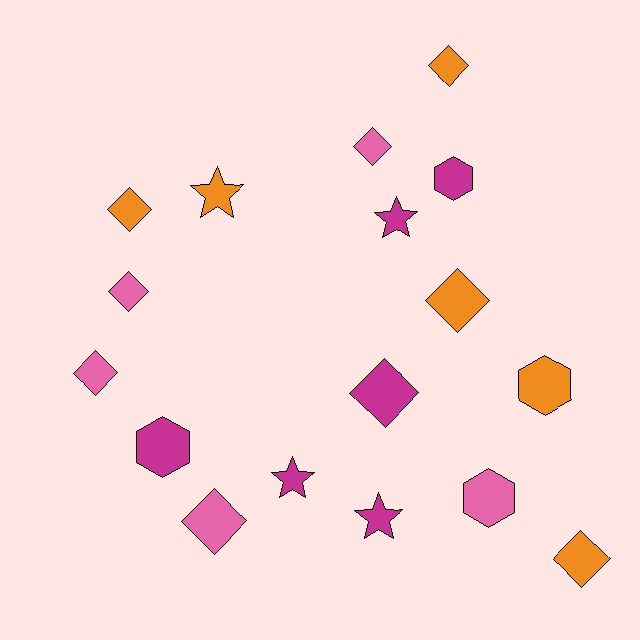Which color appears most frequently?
Orange, with 6 objects.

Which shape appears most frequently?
Diamond, with 9 objects.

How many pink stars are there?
There are no pink stars.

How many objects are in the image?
There are 17 objects.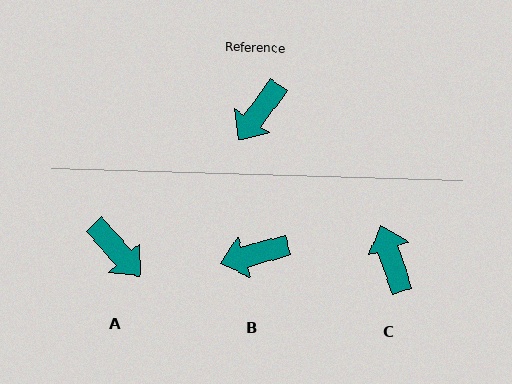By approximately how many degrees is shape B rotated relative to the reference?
Approximately 38 degrees clockwise.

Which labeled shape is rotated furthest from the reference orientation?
C, about 125 degrees away.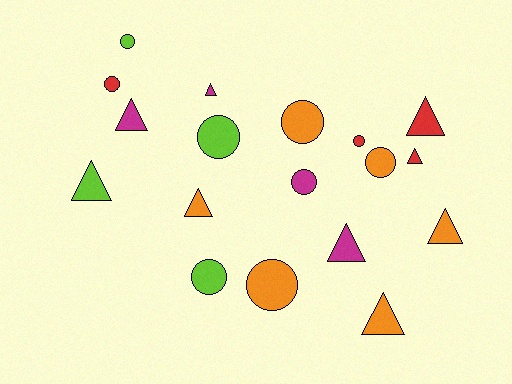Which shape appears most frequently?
Triangle, with 9 objects.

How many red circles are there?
There are 2 red circles.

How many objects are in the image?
There are 18 objects.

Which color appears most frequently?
Orange, with 6 objects.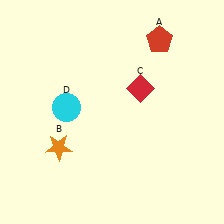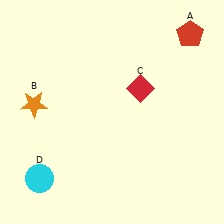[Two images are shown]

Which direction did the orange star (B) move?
The orange star (B) moved up.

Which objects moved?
The objects that moved are: the red pentagon (A), the orange star (B), the cyan circle (D).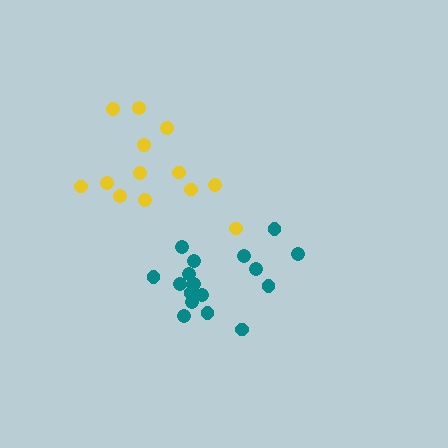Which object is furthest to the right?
The teal cluster is rightmost.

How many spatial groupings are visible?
There are 2 spatial groupings.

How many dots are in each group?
Group 1: 18 dots, Group 2: 13 dots (31 total).